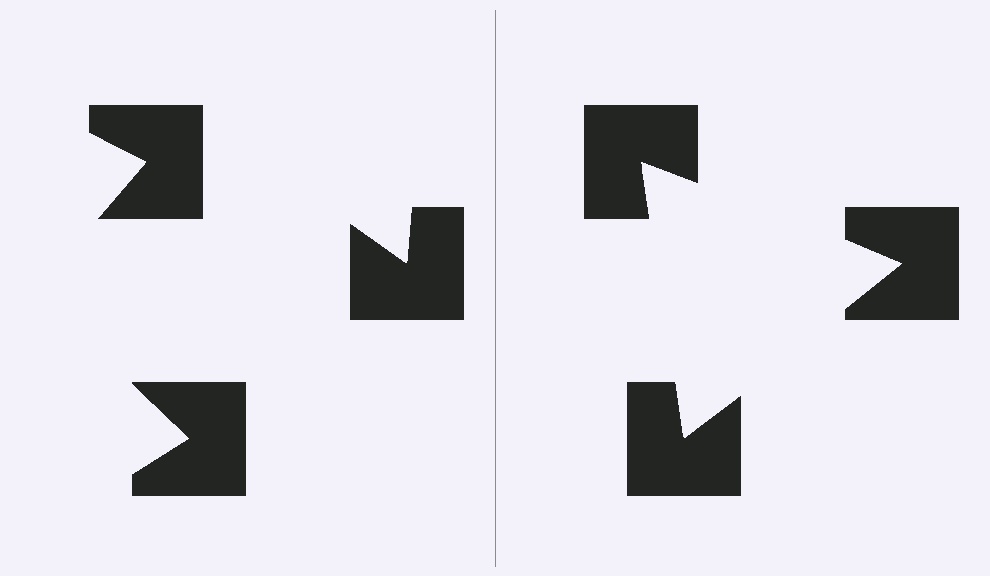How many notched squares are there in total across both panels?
6 — 3 on each side.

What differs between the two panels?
The notched squares are positioned identically on both sides; only the wedge orientations differ. On the right they align to a triangle; on the left they are misaligned.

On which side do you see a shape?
An illusory triangle appears on the right side. On the left side the wedge cuts are rotated, so no coherent shape forms.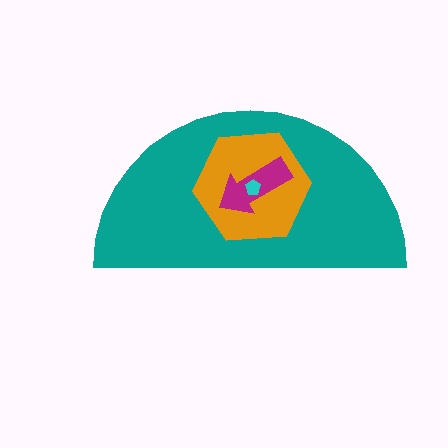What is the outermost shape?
The teal semicircle.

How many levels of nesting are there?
4.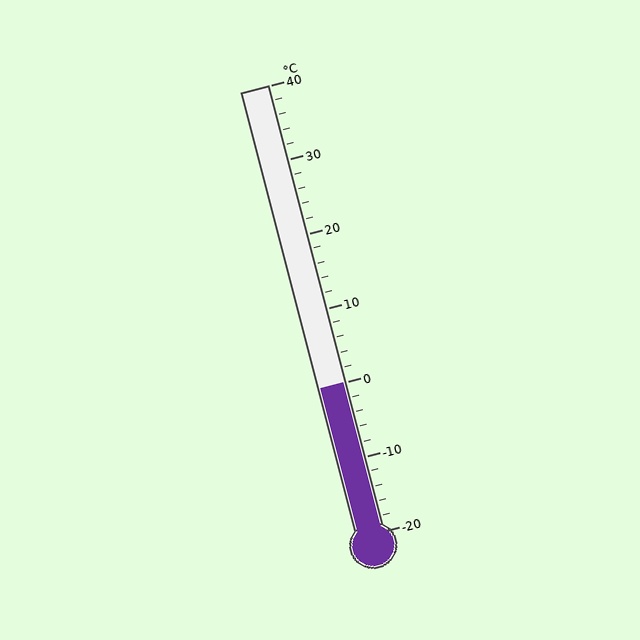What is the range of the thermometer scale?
The thermometer scale ranges from -20°C to 40°C.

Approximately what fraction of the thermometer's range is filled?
The thermometer is filled to approximately 35% of its range.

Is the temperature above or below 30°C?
The temperature is below 30°C.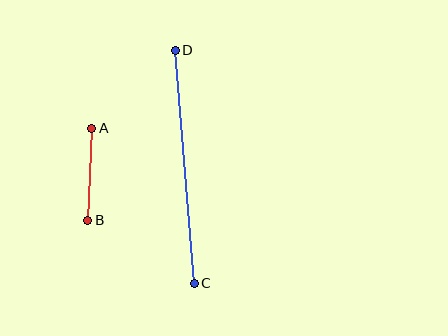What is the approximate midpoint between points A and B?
The midpoint is at approximately (90, 174) pixels.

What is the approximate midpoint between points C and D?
The midpoint is at approximately (185, 167) pixels.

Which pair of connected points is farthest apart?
Points C and D are farthest apart.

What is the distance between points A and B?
The distance is approximately 92 pixels.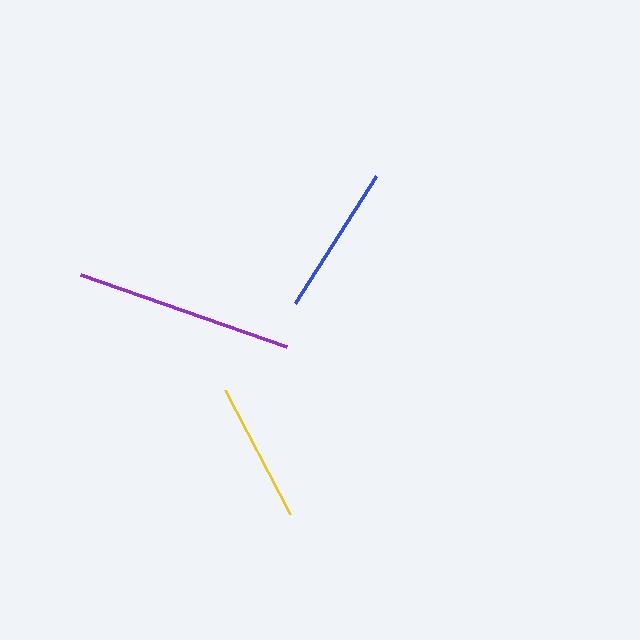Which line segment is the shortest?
The yellow line is the shortest at approximately 140 pixels.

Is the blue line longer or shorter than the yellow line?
The blue line is longer than the yellow line.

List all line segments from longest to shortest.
From longest to shortest: purple, blue, yellow.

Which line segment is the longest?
The purple line is the longest at approximately 219 pixels.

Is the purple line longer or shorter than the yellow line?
The purple line is longer than the yellow line.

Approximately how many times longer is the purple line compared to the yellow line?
The purple line is approximately 1.6 times the length of the yellow line.